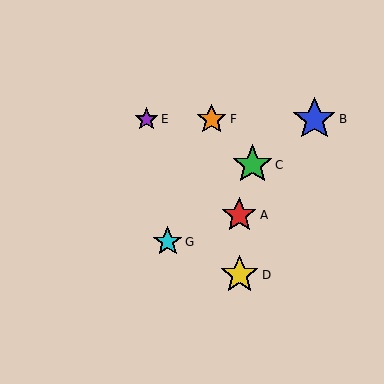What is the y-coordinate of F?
Object F is at y≈119.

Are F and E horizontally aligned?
Yes, both are at y≈119.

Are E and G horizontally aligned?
No, E is at y≈119 and G is at y≈242.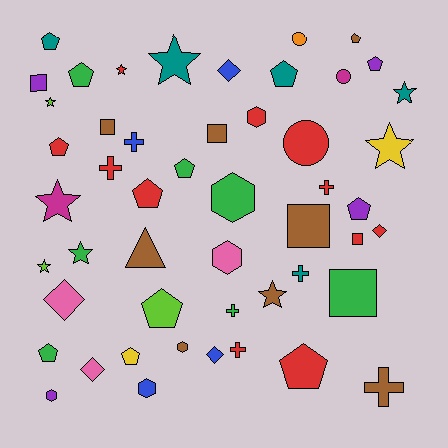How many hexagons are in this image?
There are 6 hexagons.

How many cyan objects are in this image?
There are no cyan objects.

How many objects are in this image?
There are 50 objects.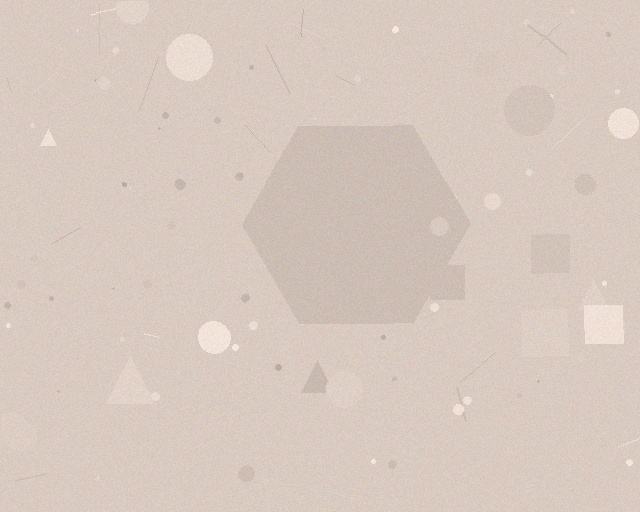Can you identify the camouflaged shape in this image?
The camouflaged shape is a hexagon.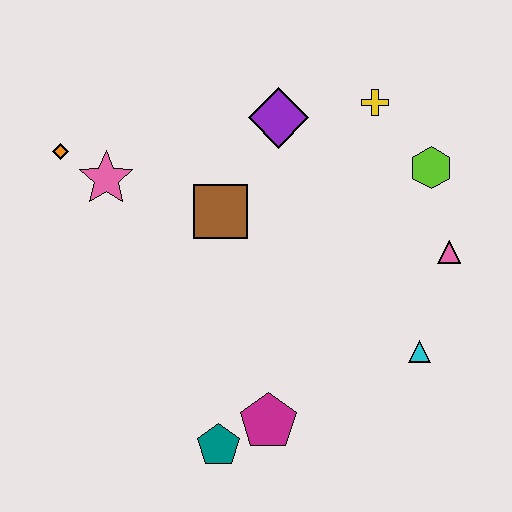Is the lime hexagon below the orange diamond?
Yes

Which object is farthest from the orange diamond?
The cyan triangle is farthest from the orange diamond.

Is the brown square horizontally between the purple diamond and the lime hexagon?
No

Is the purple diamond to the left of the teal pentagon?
No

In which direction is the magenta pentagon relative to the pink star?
The magenta pentagon is below the pink star.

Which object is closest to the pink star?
The orange diamond is closest to the pink star.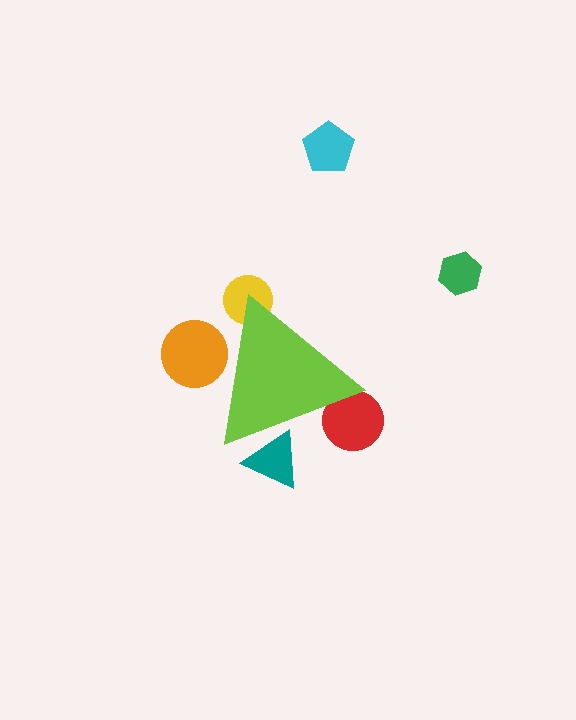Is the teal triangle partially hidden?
Yes, the teal triangle is partially hidden behind the lime triangle.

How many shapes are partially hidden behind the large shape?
4 shapes are partially hidden.